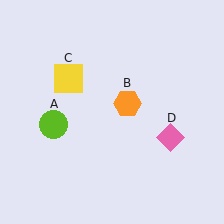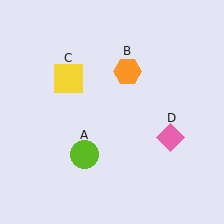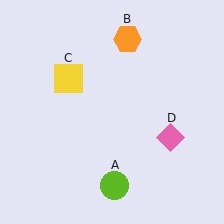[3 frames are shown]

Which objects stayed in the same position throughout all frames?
Yellow square (object C) and pink diamond (object D) remained stationary.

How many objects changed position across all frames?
2 objects changed position: lime circle (object A), orange hexagon (object B).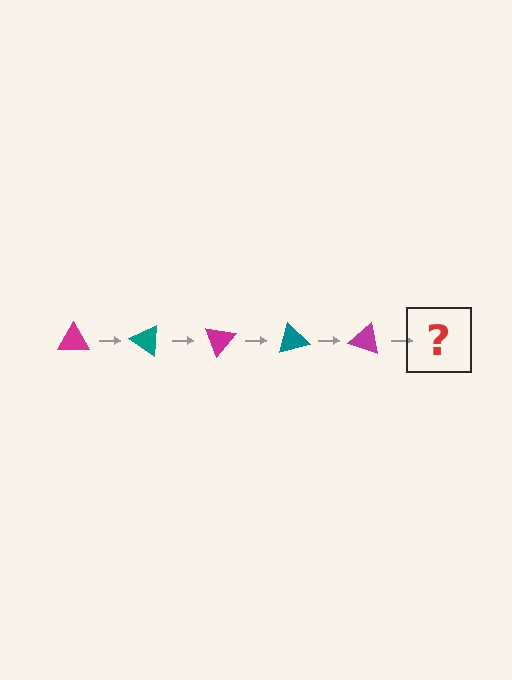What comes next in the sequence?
The next element should be a teal triangle, rotated 175 degrees from the start.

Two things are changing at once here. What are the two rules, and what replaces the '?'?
The two rules are that it rotates 35 degrees each step and the color cycles through magenta and teal. The '?' should be a teal triangle, rotated 175 degrees from the start.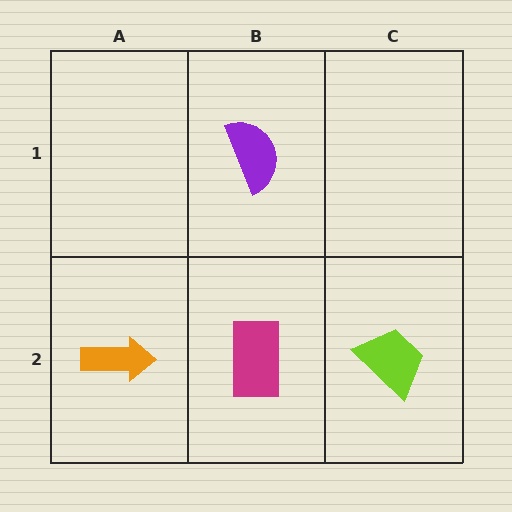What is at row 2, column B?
A magenta rectangle.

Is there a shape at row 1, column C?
No, that cell is empty.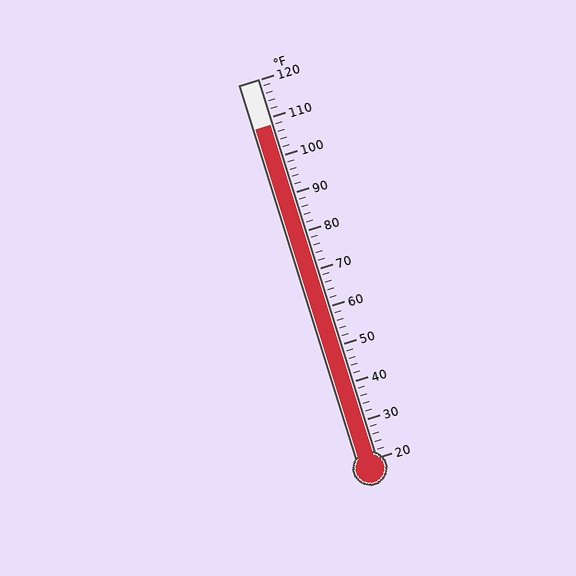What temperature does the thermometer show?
The thermometer shows approximately 108°F.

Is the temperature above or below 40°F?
The temperature is above 40°F.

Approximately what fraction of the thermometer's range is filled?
The thermometer is filled to approximately 90% of its range.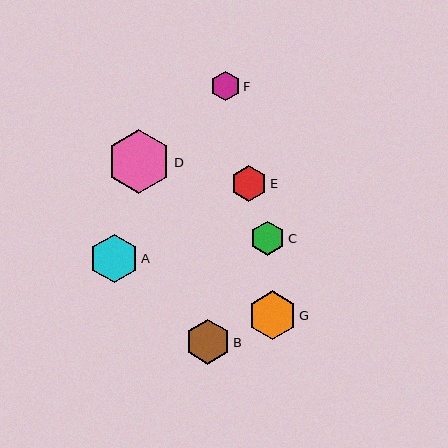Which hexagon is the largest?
Hexagon D is the largest with a size of approximately 64 pixels.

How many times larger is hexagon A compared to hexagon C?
Hexagon A is approximately 1.4 times the size of hexagon C.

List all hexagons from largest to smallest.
From largest to smallest: D, G, A, B, E, C, F.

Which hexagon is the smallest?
Hexagon F is the smallest with a size of approximately 30 pixels.